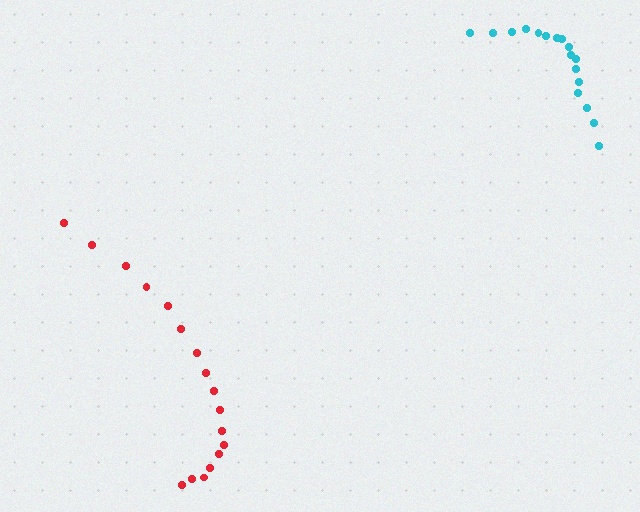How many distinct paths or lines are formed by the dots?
There are 2 distinct paths.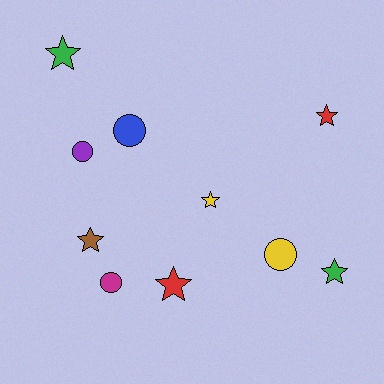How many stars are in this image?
There are 6 stars.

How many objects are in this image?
There are 10 objects.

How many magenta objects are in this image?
There is 1 magenta object.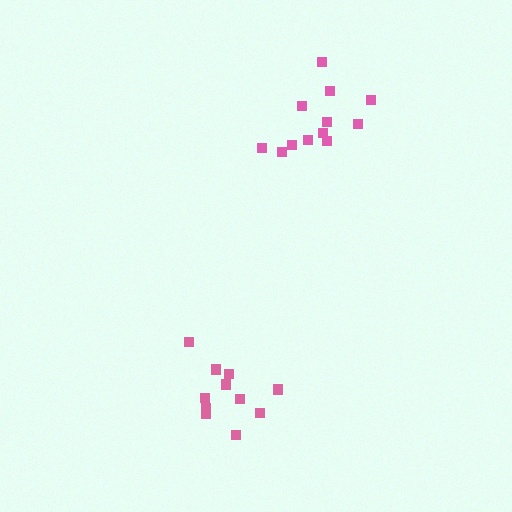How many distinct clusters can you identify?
There are 2 distinct clusters.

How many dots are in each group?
Group 1: 12 dots, Group 2: 12 dots (24 total).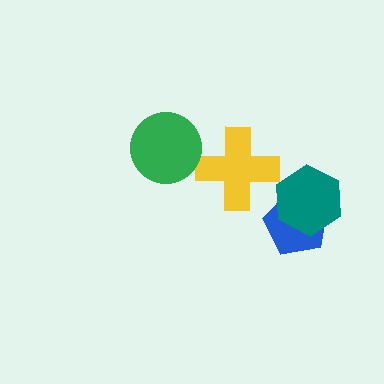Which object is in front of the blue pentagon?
The teal hexagon is in front of the blue pentagon.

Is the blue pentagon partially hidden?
Yes, it is partially covered by another shape.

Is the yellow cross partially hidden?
No, no other shape covers it.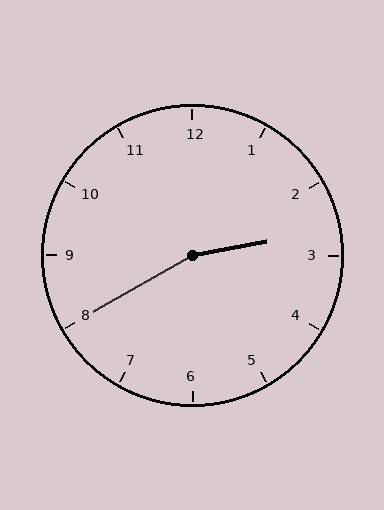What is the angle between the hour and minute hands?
Approximately 160 degrees.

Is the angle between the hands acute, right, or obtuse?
It is obtuse.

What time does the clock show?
2:40.